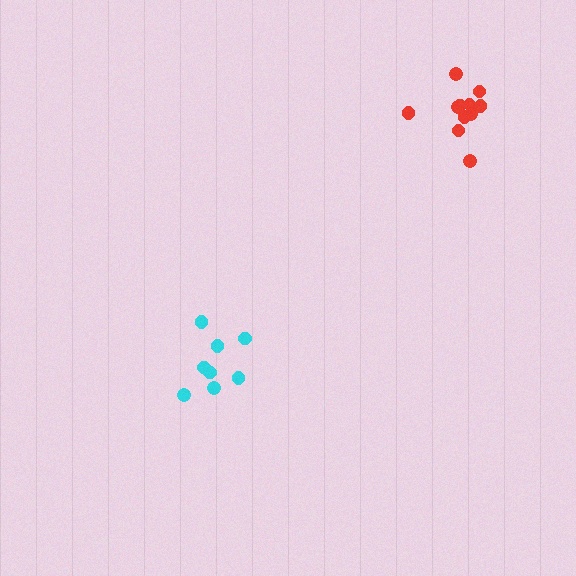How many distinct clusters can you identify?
There are 2 distinct clusters.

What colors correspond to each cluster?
The clusters are colored: cyan, red.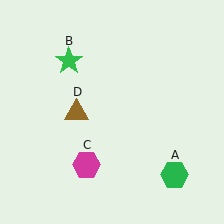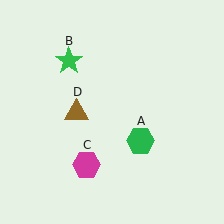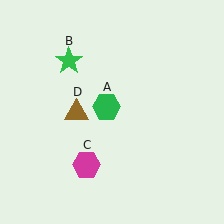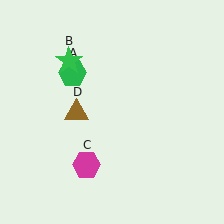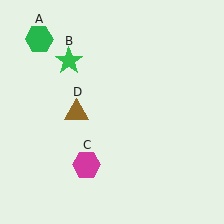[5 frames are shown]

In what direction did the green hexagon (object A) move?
The green hexagon (object A) moved up and to the left.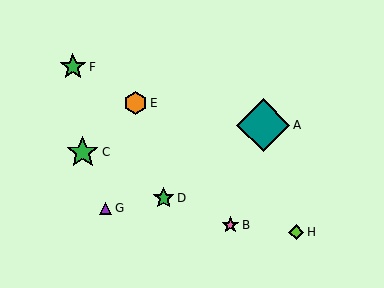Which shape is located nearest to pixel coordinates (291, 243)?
The lime diamond (labeled H) at (296, 232) is nearest to that location.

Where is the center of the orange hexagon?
The center of the orange hexagon is at (136, 103).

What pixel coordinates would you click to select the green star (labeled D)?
Click at (164, 198) to select the green star D.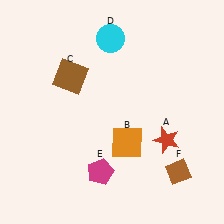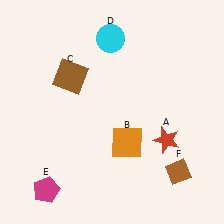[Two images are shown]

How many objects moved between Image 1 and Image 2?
1 object moved between the two images.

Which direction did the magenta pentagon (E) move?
The magenta pentagon (E) moved left.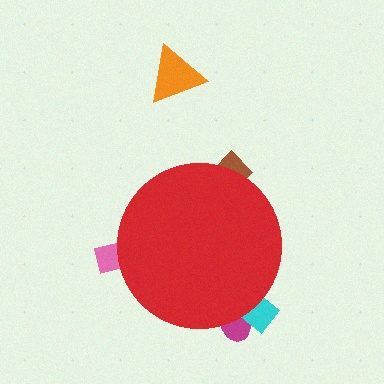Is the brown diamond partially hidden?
Yes, the brown diamond is partially hidden behind the red circle.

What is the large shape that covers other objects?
A red circle.